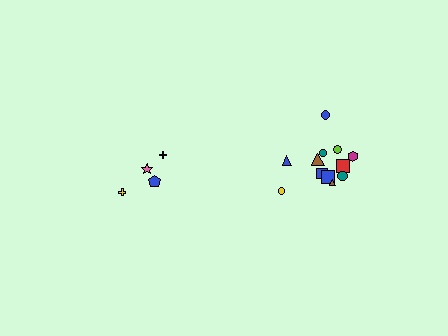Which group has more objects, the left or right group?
The right group.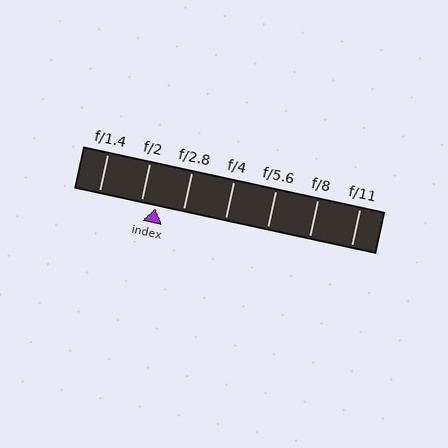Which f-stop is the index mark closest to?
The index mark is closest to f/2.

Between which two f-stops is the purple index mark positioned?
The index mark is between f/2 and f/2.8.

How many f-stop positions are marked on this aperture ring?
There are 7 f-stop positions marked.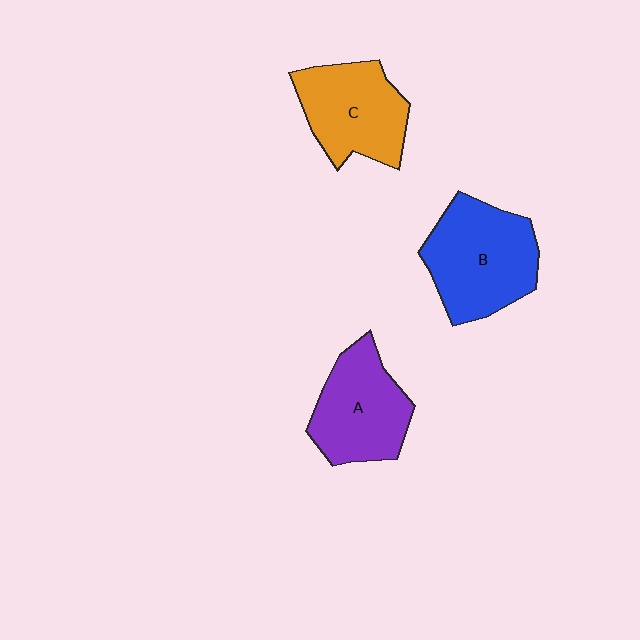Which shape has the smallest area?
Shape A (purple).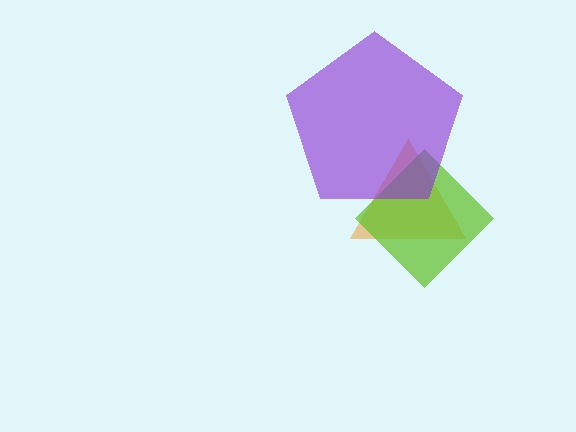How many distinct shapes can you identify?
There are 3 distinct shapes: an orange triangle, a lime diamond, a purple pentagon.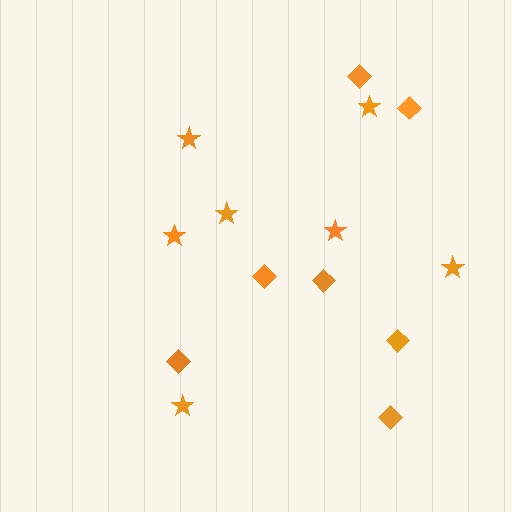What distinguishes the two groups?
There are 2 groups: one group of diamonds (7) and one group of stars (7).